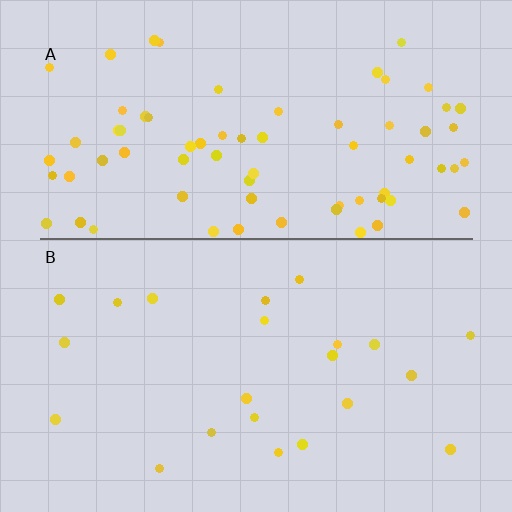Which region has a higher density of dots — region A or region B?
A (the top).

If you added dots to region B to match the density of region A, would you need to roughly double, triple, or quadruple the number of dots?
Approximately triple.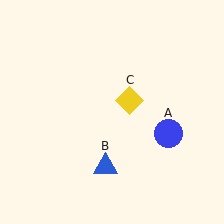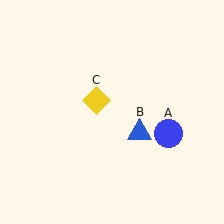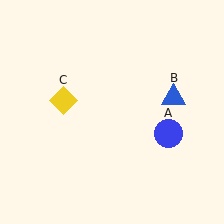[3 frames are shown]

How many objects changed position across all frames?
2 objects changed position: blue triangle (object B), yellow diamond (object C).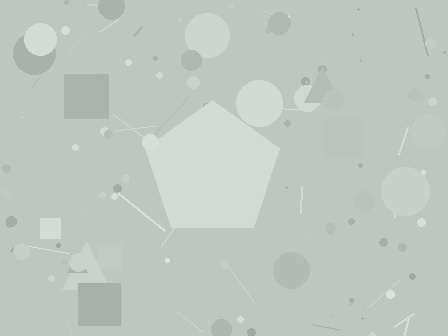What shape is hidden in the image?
A pentagon is hidden in the image.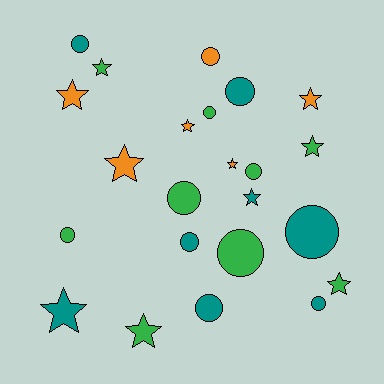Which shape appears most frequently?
Circle, with 12 objects.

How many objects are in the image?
There are 23 objects.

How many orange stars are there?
There are 5 orange stars.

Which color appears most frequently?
Green, with 9 objects.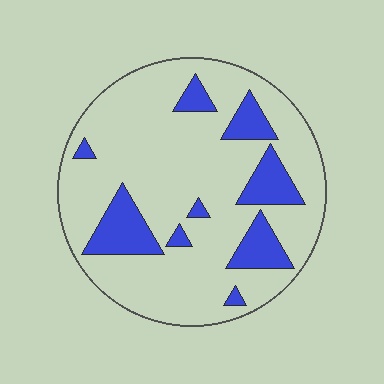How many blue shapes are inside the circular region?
9.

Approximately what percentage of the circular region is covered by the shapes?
Approximately 20%.